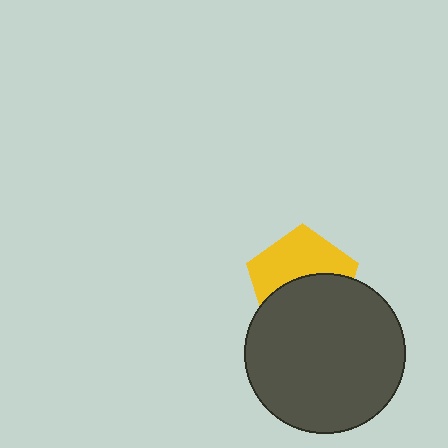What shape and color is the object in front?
The object in front is a dark gray circle.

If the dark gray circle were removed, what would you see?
You would see the complete yellow pentagon.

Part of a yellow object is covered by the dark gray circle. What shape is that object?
It is a pentagon.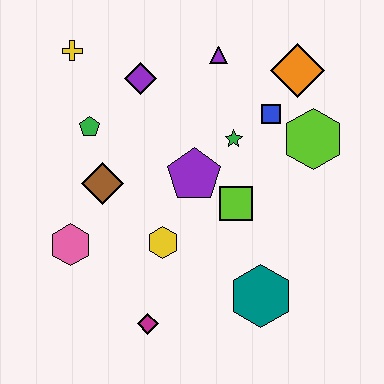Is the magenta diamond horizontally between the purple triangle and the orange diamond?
No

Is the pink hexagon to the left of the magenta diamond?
Yes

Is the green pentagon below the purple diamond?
Yes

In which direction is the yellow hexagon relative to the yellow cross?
The yellow hexagon is below the yellow cross.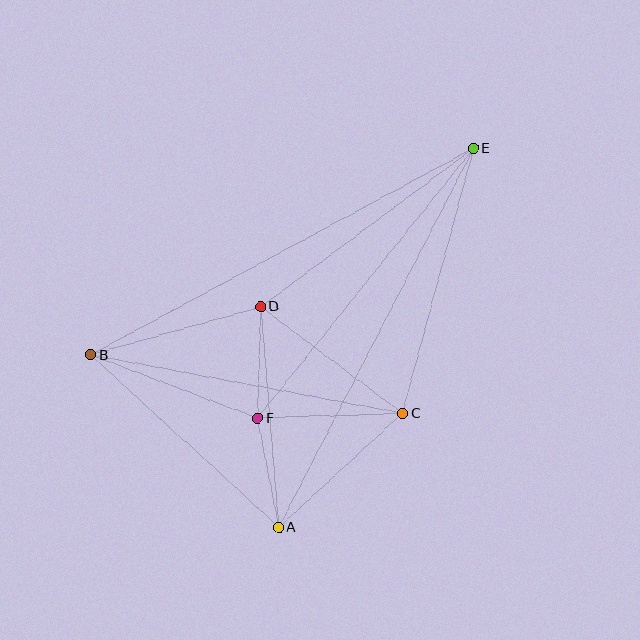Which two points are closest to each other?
Points A and F are closest to each other.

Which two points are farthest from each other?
Points B and E are farthest from each other.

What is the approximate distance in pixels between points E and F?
The distance between E and F is approximately 346 pixels.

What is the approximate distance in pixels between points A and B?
The distance between A and B is approximately 255 pixels.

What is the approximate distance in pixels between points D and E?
The distance between D and E is approximately 265 pixels.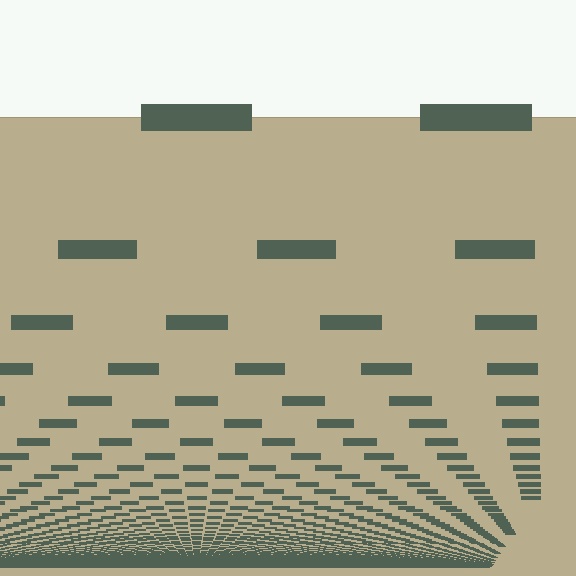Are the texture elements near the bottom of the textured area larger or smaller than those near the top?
Smaller. The gradient is inverted — elements near the bottom are smaller and denser.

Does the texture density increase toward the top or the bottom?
Density increases toward the bottom.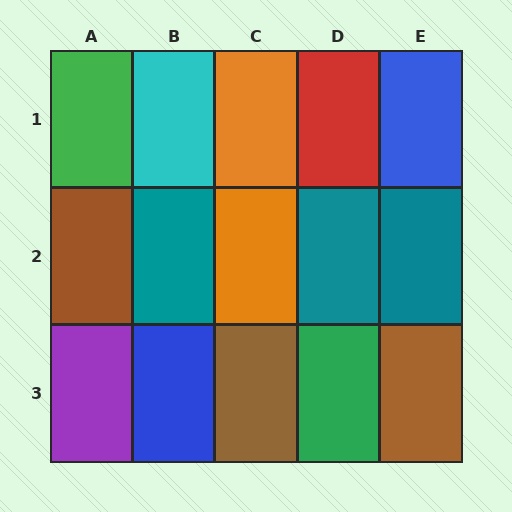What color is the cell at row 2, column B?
Teal.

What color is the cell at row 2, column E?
Teal.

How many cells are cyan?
1 cell is cyan.